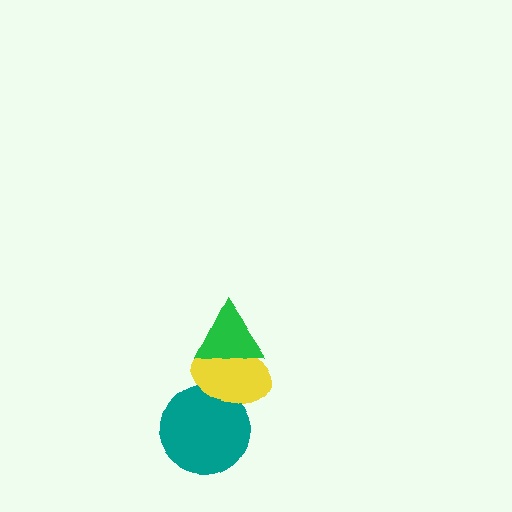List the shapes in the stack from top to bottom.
From top to bottom: the green triangle, the yellow ellipse, the teal circle.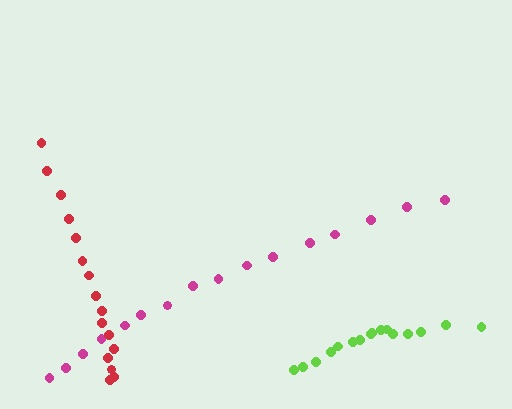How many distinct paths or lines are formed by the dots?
There are 3 distinct paths.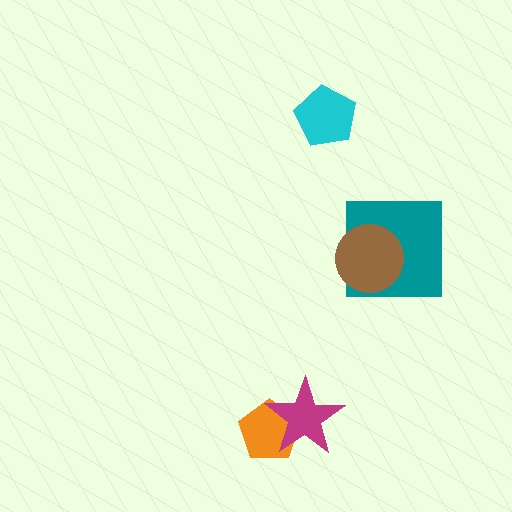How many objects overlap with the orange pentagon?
1 object overlaps with the orange pentagon.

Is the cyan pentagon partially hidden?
No, no other shape covers it.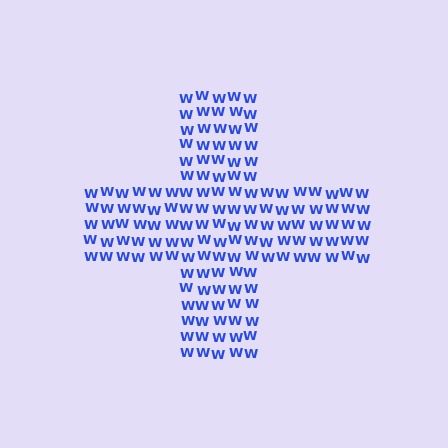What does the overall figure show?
The overall figure shows a cross.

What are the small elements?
The small elements are letter W's.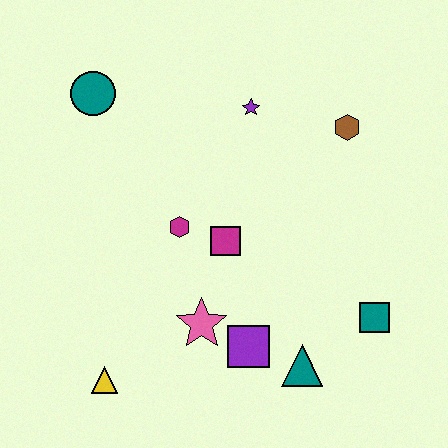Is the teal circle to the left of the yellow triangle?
Yes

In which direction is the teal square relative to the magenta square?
The teal square is to the right of the magenta square.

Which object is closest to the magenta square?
The magenta hexagon is closest to the magenta square.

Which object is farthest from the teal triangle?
The teal circle is farthest from the teal triangle.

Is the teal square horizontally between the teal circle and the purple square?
No